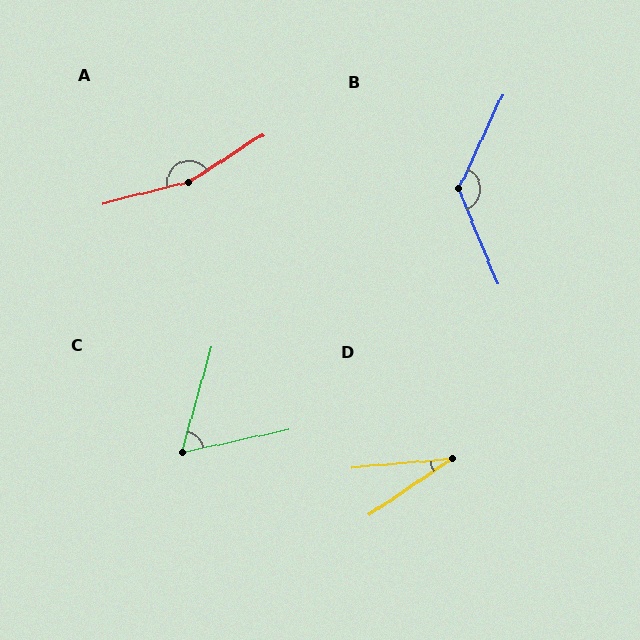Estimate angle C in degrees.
Approximately 62 degrees.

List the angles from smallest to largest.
D (29°), C (62°), B (133°), A (161°).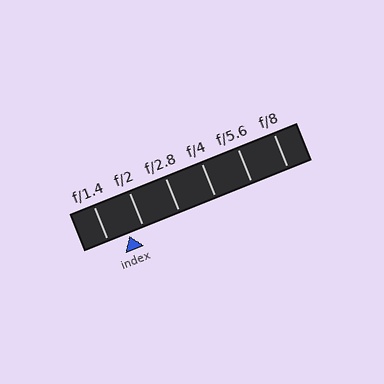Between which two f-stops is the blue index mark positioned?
The index mark is between f/1.4 and f/2.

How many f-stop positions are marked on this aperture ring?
There are 6 f-stop positions marked.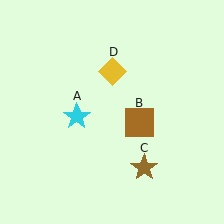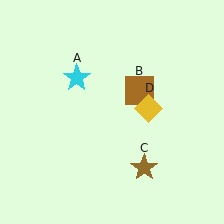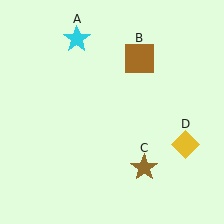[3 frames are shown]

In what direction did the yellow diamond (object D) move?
The yellow diamond (object D) moved down and to the right.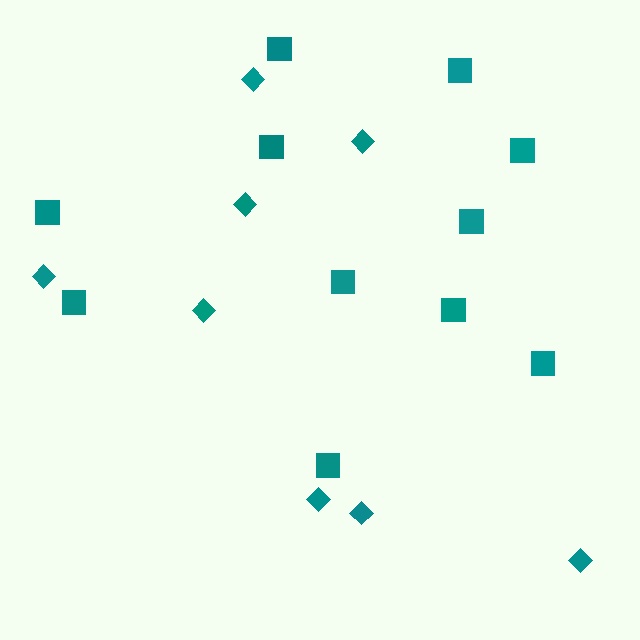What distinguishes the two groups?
There are 2 groups: one group of squares (11) and one group of diamonds (8).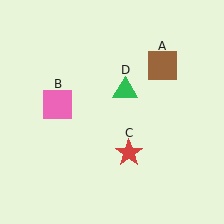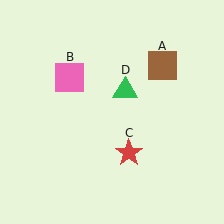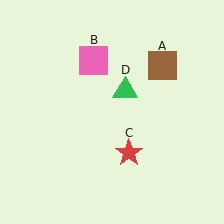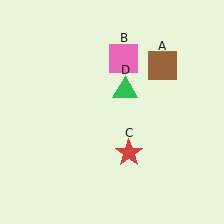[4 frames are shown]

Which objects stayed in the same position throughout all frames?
Brown square (object A) and red star (object C) and green triangle (object D) remained stationary.